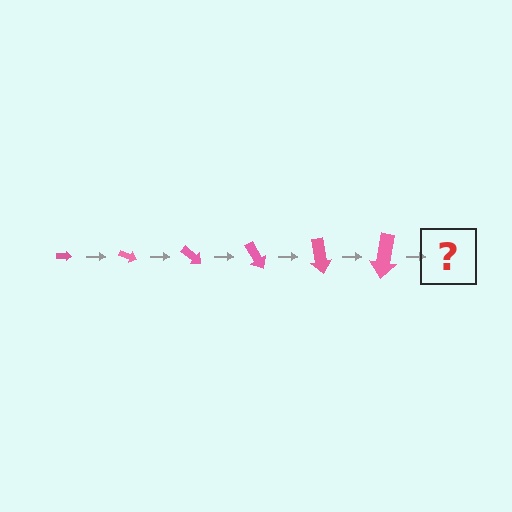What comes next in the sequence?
The next element should be an arrow, larger than the previous one and rotated 120 degrees from the start.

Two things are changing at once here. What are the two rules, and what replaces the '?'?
The two rules are that the arrow grows larger each step and it rotates 20 degrees each step. The '?' should be an arrow, larger than the previous one and rotated 120 degrees from the start.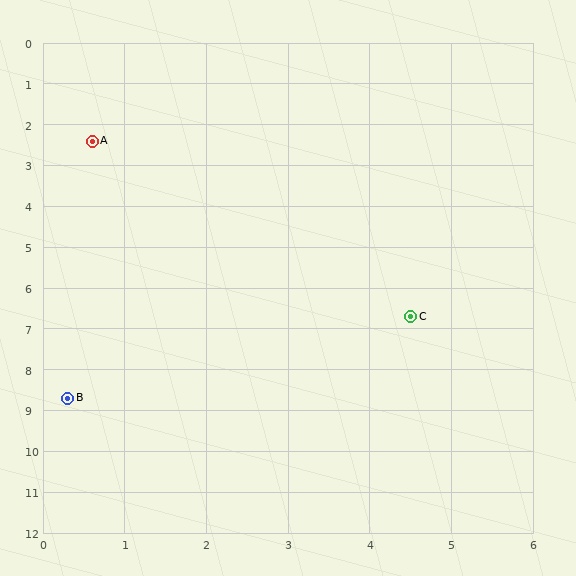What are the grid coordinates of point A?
Point A is at approximately (0.6, 2.4).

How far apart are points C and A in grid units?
Points C and A are about 5.8 grid units apart.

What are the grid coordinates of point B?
Point B is at approximately (0.3, 8.7).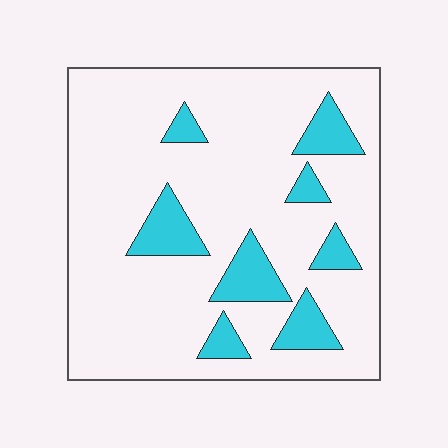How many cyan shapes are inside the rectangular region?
8.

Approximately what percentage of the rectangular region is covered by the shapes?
Approximately 15%.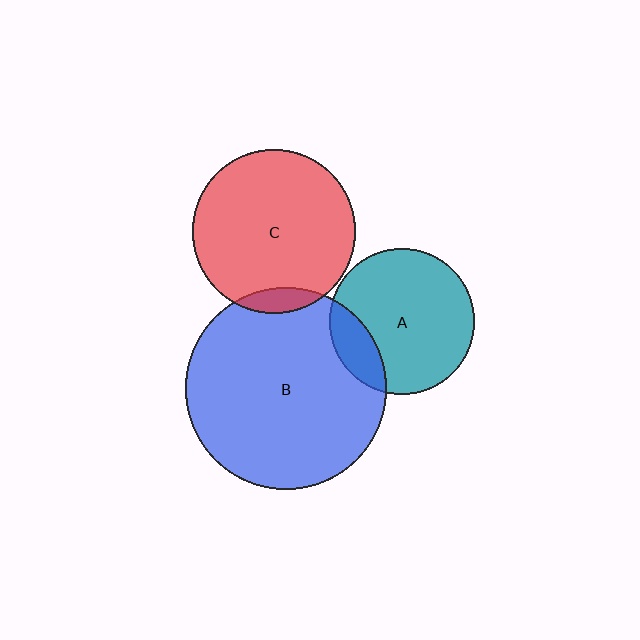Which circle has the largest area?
Circle B (blue).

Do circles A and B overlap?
Yes.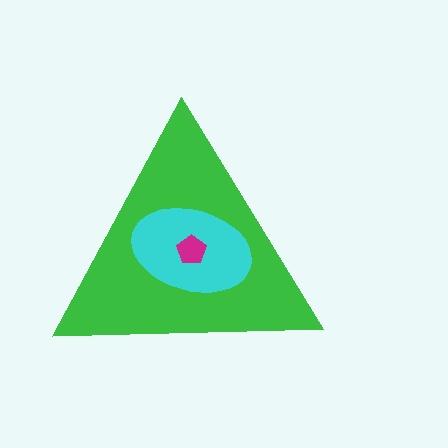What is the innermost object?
The magenta pentagon.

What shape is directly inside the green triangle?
The cyan ellipse.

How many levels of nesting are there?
3.